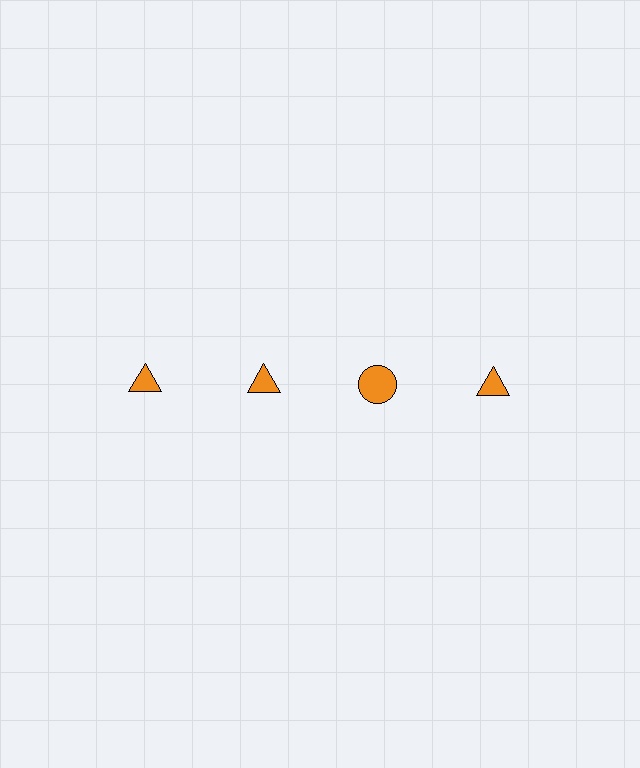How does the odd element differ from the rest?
It has a different shape: circle instead of triangle.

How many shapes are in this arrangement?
There are 4 shapes arranged in a grid pattern.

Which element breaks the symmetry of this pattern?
The orange circle in the top row, center column breaks the symmetry. All other shapes are orange triangles.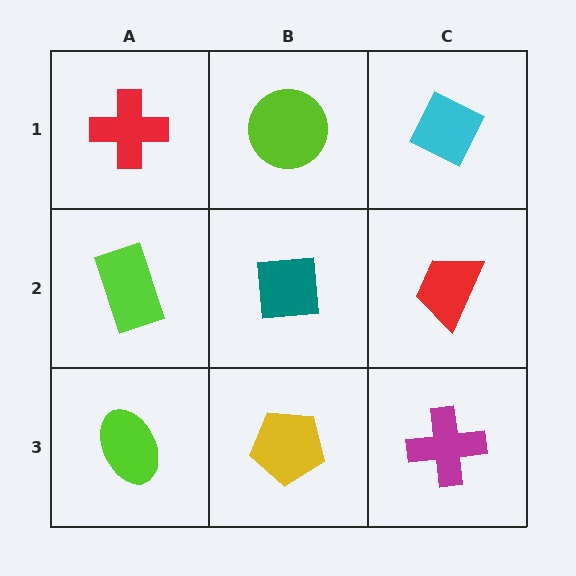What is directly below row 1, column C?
A red trapezoid.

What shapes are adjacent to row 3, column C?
A red trapezoid (row 2, column C), a yellow pentagon (row 3, column B).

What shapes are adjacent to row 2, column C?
A cyan diamond (row 1, column C), a magenta cross (row 3, column C), a teal square (row 2, column B).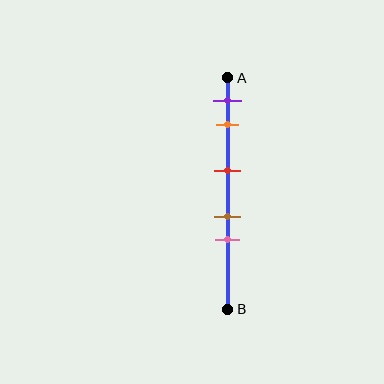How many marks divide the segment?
There are 5 marks dividing the segment.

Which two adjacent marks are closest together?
The brown and pink marks are the closest adjacent pair.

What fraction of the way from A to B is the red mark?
The red mark is approximately 40% (0.4) of the way from A to B.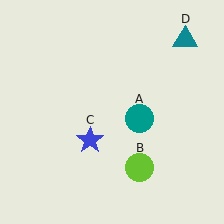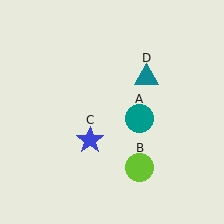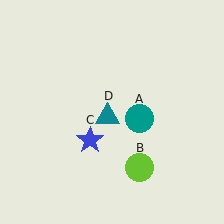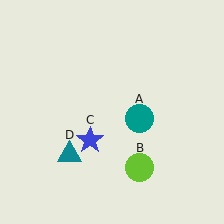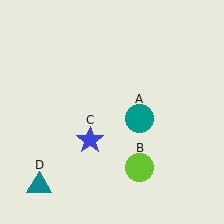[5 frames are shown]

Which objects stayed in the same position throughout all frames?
Teal circle (object A) and lime circle (object B) and blue star (object C) remained stationary.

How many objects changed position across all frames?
1 object changed position: teal triangle (object D).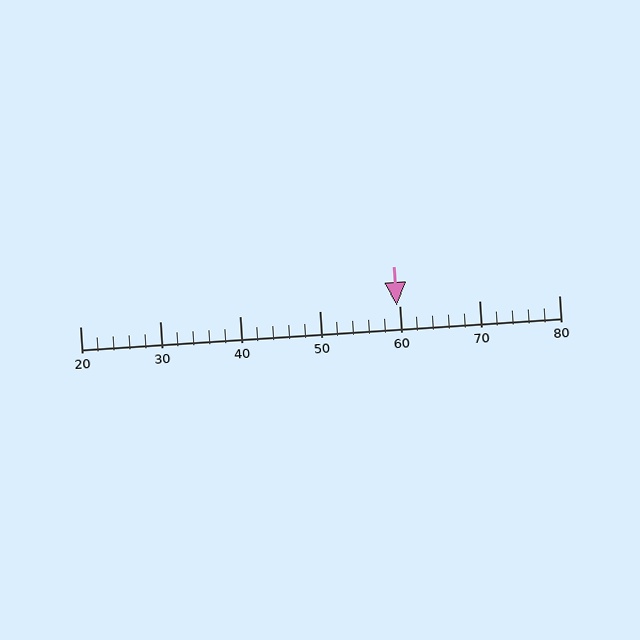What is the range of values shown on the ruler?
The ruler shows values from 20 to 80.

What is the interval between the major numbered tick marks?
The major tick marks are spaced 10 units apart.